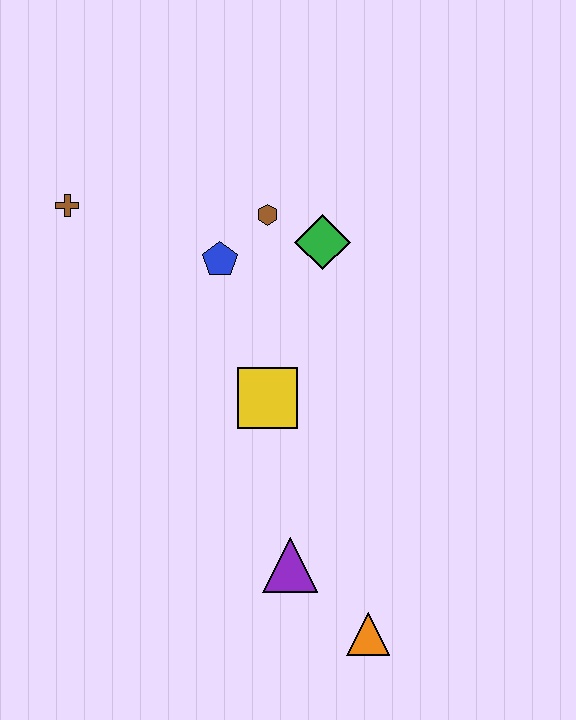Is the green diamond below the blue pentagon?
No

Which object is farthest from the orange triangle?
The brown cross is farthest from the orange triangle.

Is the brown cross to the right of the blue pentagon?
No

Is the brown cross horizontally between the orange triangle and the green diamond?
No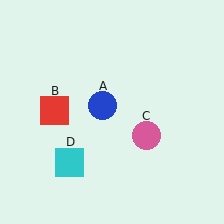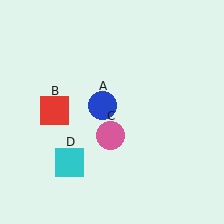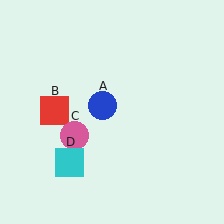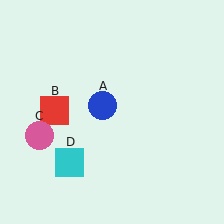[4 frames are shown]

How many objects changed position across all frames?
1 object changed position: pink circle (object C).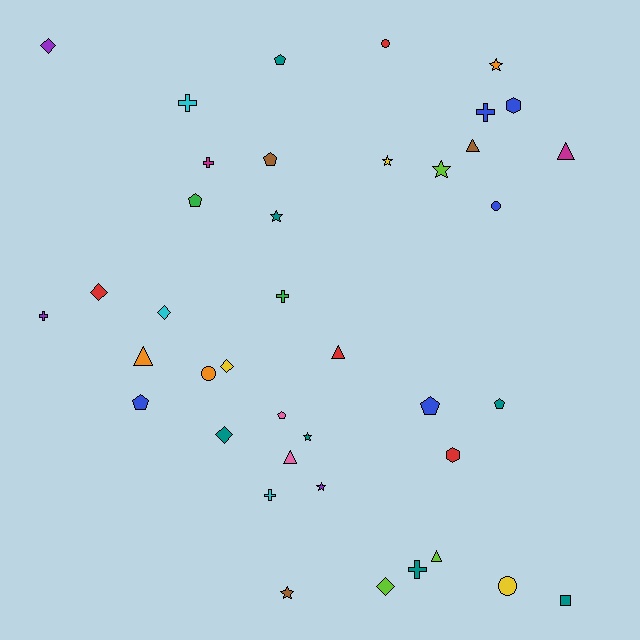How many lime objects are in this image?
There are 3 lime objects.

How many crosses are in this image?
There are 7 crosses.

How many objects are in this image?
There are 40 objects.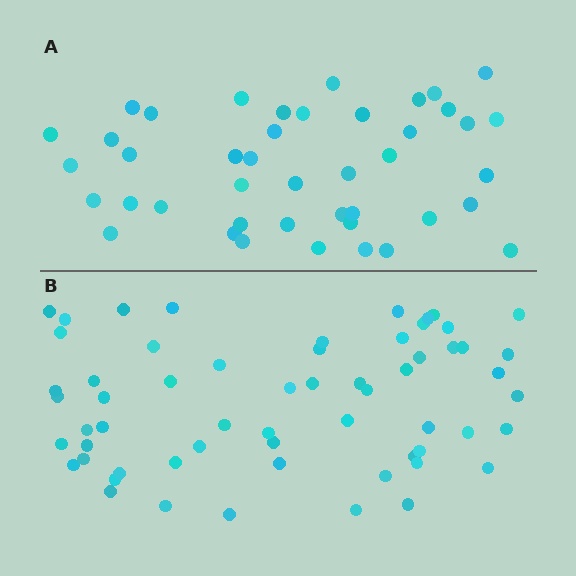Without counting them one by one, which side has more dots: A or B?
Region B (the bottom region) has more dots.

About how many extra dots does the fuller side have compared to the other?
Region B has approximately 15 more dots than region A.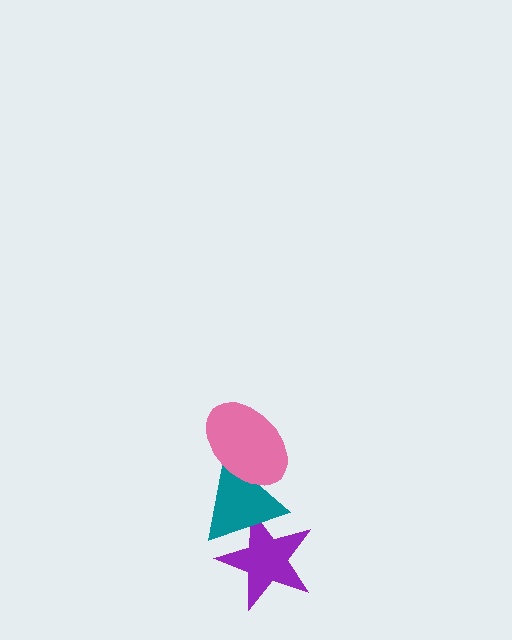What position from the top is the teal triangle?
The teal triangle is 2nd from the top.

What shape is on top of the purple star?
The teal triangle is on top of the purple star.